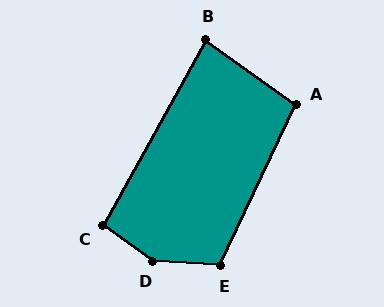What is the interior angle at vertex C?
Approximately 97 degrees (obtuse).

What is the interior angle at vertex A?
Approximately 100 degrees (obtuse).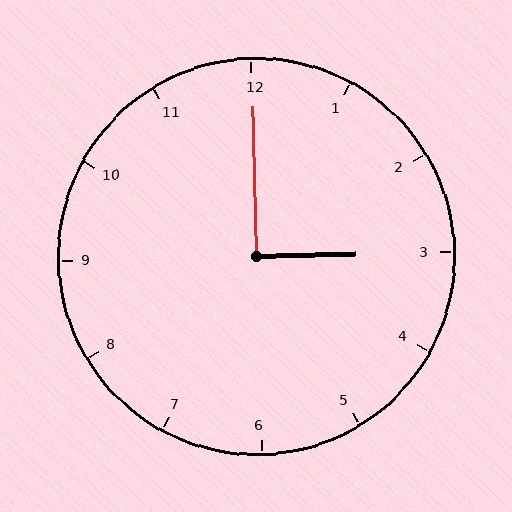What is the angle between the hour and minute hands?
Approximately 90 degrees.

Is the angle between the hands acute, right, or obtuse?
It is right.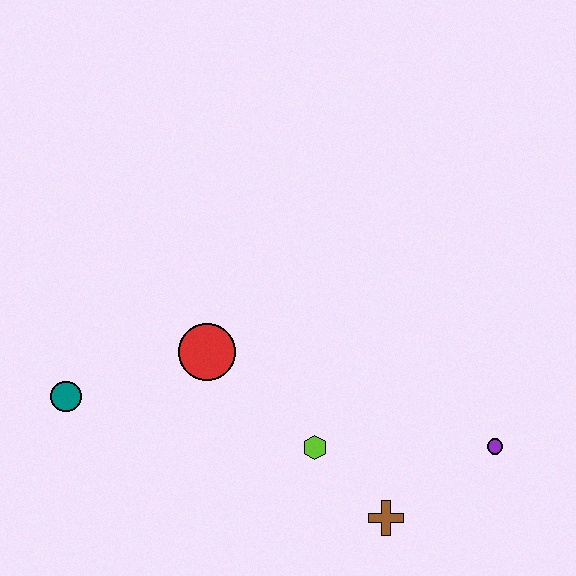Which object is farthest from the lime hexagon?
The teal circle is farthest from the lime hexagon.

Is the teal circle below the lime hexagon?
No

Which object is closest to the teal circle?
The red circle is closest to the teal circle.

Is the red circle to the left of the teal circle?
No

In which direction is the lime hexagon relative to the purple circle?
The lime hexagon is to the left of the purple circle.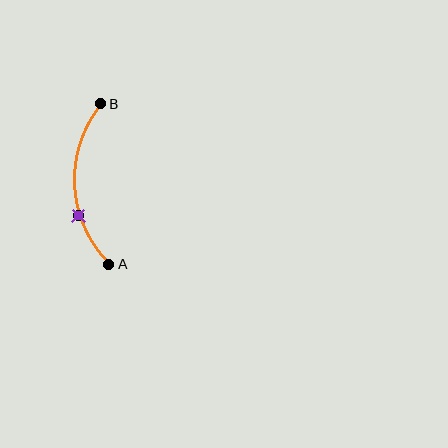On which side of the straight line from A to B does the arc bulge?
The arc bulges to the left of the straight line connecting A and B.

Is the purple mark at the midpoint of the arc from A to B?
No. The purple mark lies on the arc but is closer to endpoint A. The arc midpoint would be at the point on the curve equidistant along the arc from both A and B.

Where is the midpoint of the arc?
The arc midpoint is the point on the curve farthest from the straight line joining A and B. It sits to the left of that line.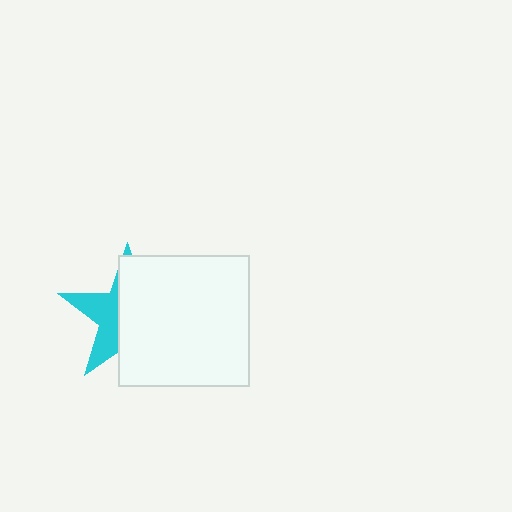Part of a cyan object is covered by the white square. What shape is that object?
It is a star.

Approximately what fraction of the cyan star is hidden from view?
Roughly 63% of the cyan star is hidden behind the white square.